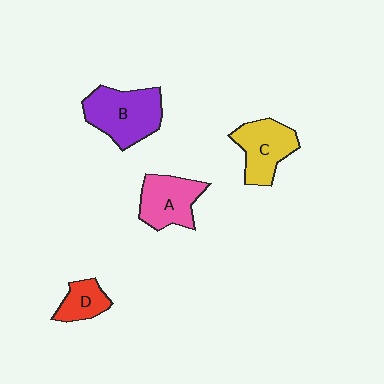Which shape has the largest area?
Shape B (purple).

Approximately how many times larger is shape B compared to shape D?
Approximately 2.2 times.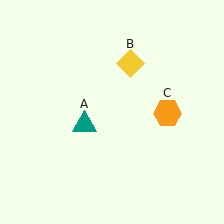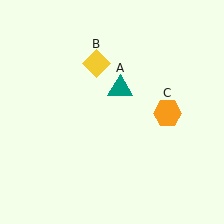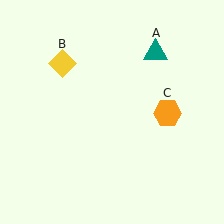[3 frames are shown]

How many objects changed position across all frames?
2 objects changed position: teal triangle (object A), yellow diamond (object B).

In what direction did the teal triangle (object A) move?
The teal triangle (object A) moved up and to the right.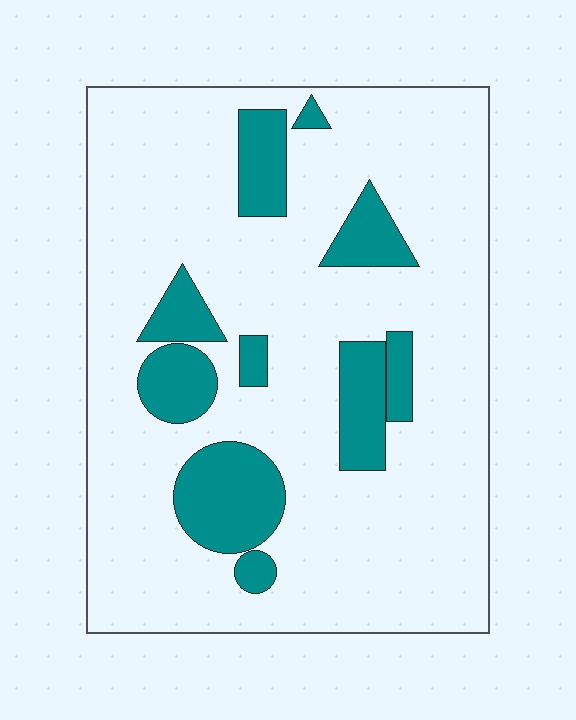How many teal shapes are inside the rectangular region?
10.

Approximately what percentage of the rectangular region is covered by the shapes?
Approximately 20%.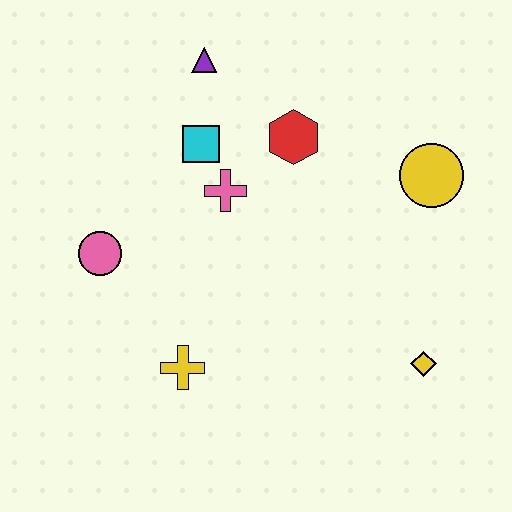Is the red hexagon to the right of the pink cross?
Yes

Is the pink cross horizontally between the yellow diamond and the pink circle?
Yes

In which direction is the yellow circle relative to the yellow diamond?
The yellow circle is above the yellow diamond.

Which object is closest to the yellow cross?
The pink circle is closest to the yellow cross.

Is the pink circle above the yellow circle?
No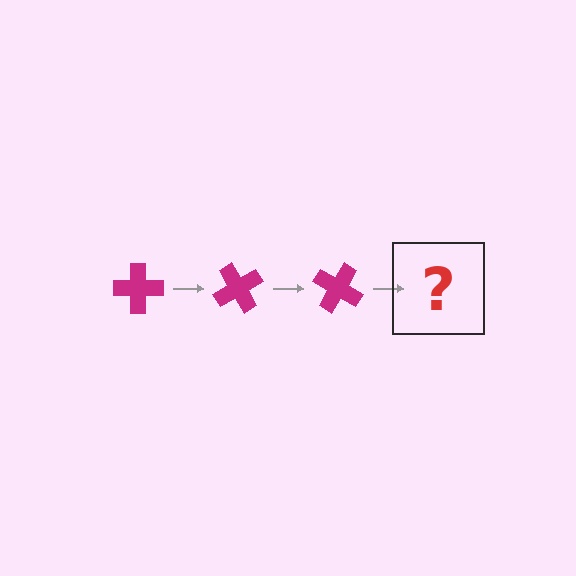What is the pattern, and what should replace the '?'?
The pattern is that the cross rotates 60 degrees each step. The '?' should be a magenta cross rotated 180 degrees.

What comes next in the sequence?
The next element should be a magenta cross rotated 180 degrees.